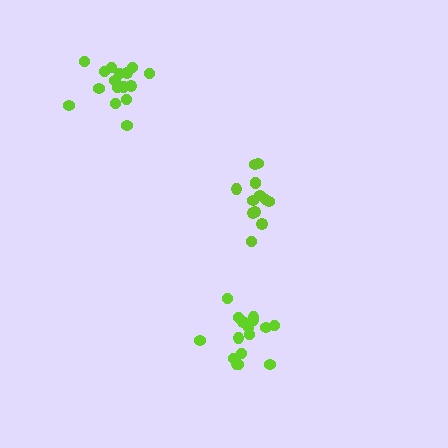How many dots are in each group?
Group 1: 16 dots, Group 2: 13 dots, Group 3: 16 dots (45 total).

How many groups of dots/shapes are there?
There are 3 groups.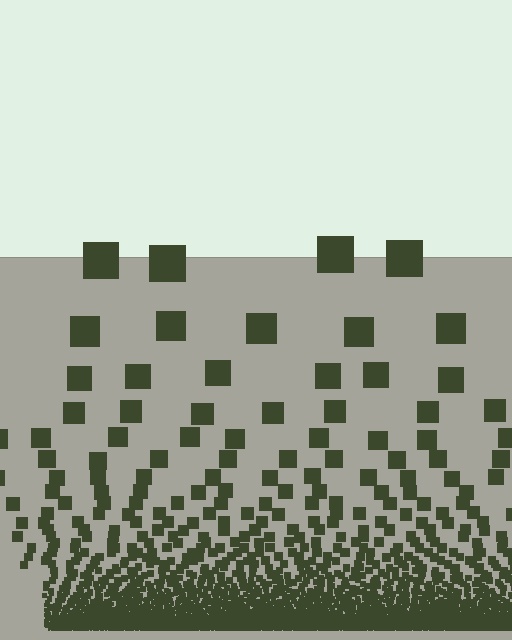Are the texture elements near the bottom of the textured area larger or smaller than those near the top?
Smaller. The gradient is inverted — elements near the bottom are smaller and denser.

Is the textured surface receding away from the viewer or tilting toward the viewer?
The surface appears to tilt toward the viewer. Texture elements get larger and sparser toward the top.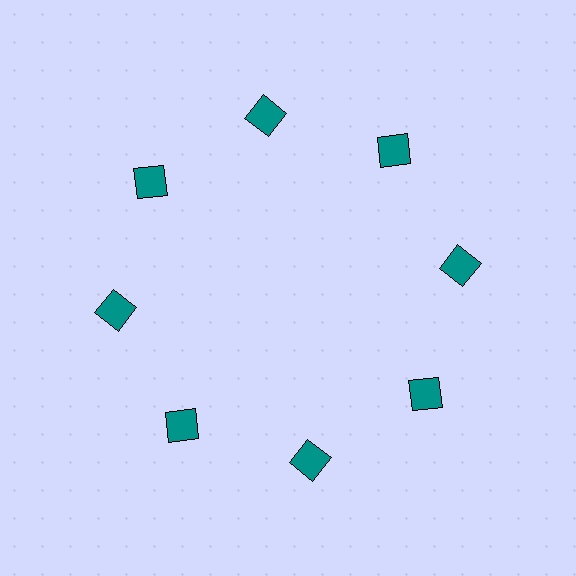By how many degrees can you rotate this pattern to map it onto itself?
The pattern maps onto itself every 45 degrees of rotation.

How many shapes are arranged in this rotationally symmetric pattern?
There are 8 shapes, arranged in 8 groups of 1.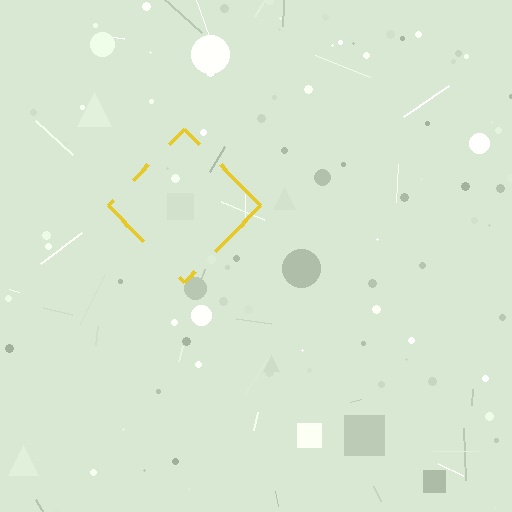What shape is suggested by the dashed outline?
The dashed outline suggests a diamond.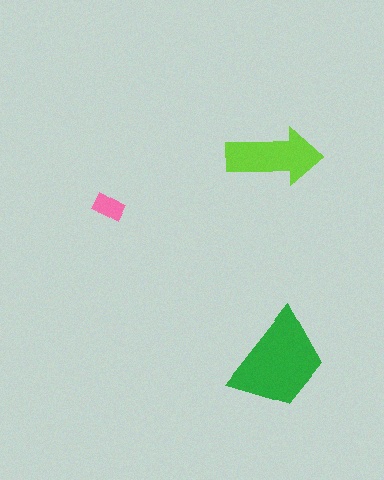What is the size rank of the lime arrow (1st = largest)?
2nd.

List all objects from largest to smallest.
The green trapezoid, the lime arrow, the pink rectangle.